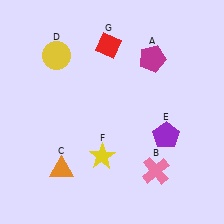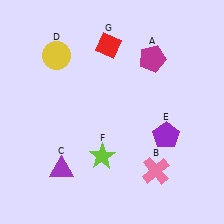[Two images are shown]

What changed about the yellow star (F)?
In Image 1, F is yellow. In Image 2, it changed to lime.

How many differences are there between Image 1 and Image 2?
There are 2 differences between the two images.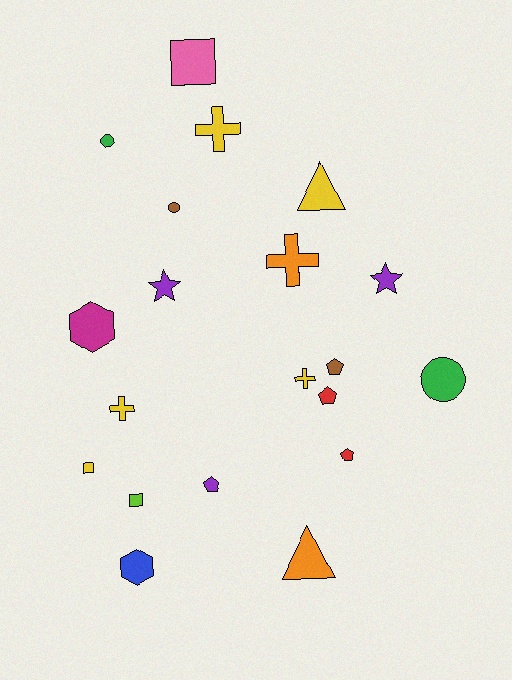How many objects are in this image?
There are 20 objects.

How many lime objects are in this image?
There is 1 lime object.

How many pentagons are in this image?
There are 4 pentagons.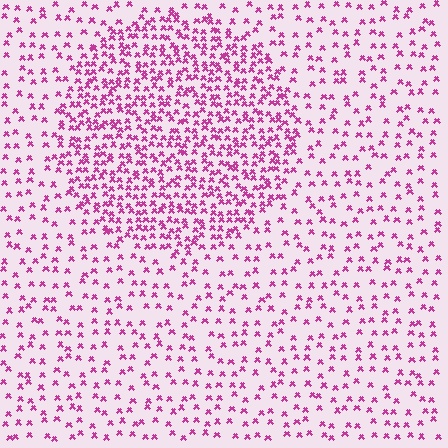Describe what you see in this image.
The image contains small magenta elements arranged at two different densities. A circle-shaped region is visible where the elements are more densely packed than the surrounding area.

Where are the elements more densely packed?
The elements are more densely packed inside the circle boundary.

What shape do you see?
I see a circle.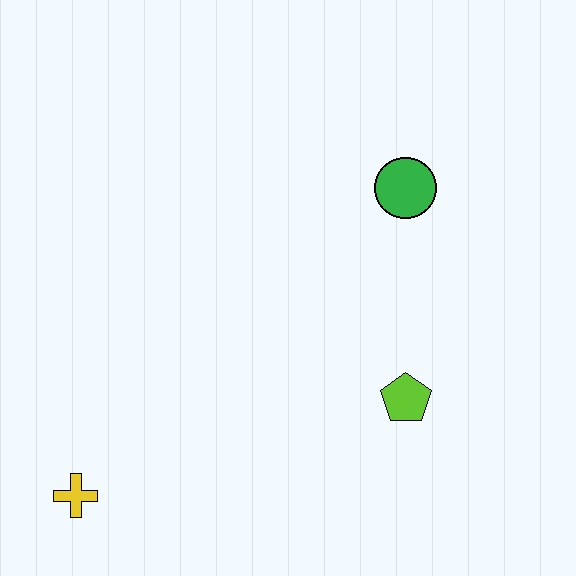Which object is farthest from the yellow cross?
The green circle is farthest from the yellow cross.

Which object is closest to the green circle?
The lime pentagon is closest to the green circle.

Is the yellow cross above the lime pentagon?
No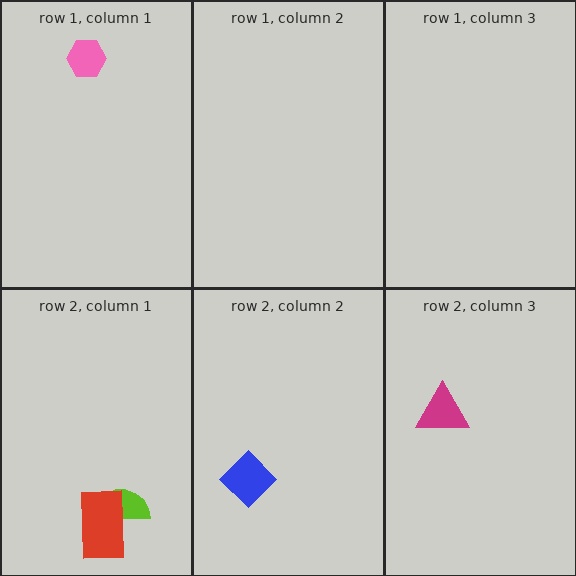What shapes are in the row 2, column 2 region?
The blue diamond.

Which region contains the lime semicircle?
The row 2, column 1 region.